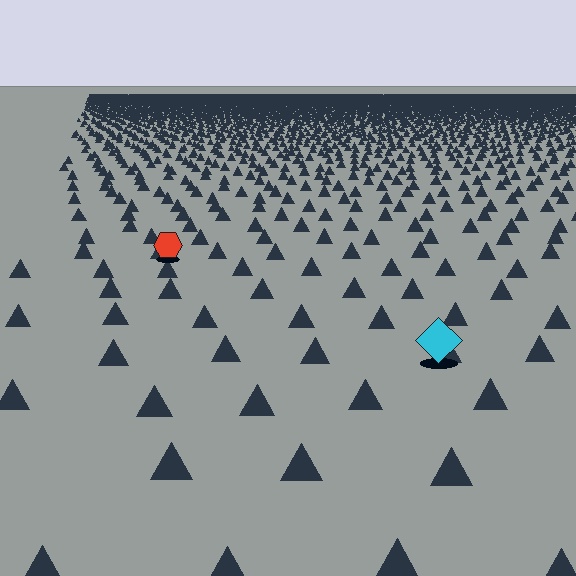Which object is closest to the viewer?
The cyan diamond is closest. The texture marks near it are larger and more spread out.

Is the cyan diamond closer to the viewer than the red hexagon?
Yes. The cyan diamond is closer — you can tell from the texture gradient: the ground texture is coarser near it.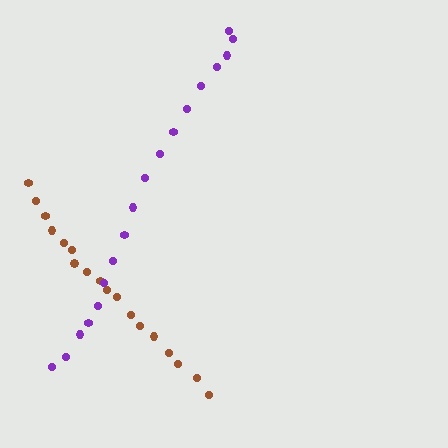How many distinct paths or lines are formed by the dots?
There are 2 distinct paths.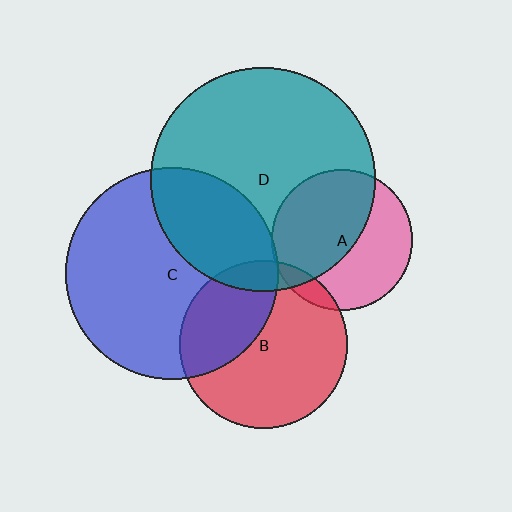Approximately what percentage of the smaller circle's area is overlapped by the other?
Approximately 35%.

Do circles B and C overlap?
Yes.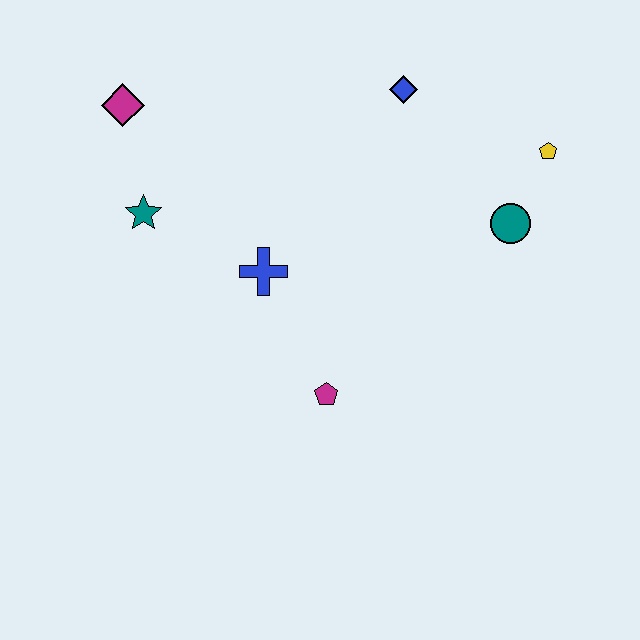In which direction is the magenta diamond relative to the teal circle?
The magenta diamond is to the left of the teal circle.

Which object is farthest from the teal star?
The yellow pentagon is farthest from the teal star.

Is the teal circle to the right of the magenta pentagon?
Yes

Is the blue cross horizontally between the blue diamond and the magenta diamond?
Yes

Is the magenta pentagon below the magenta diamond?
Yes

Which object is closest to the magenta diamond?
The teal star is closest to the magenta diamond.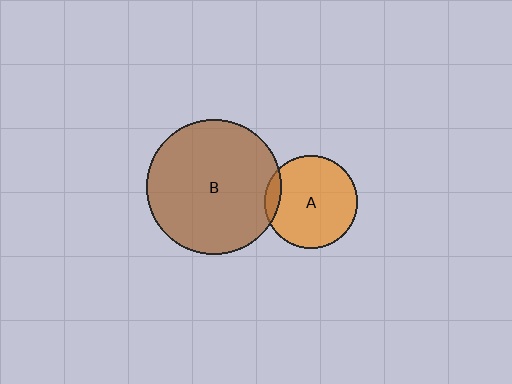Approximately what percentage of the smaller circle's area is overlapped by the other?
Approximately 10%.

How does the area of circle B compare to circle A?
Approximately 2.1 times.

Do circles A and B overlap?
Yes.